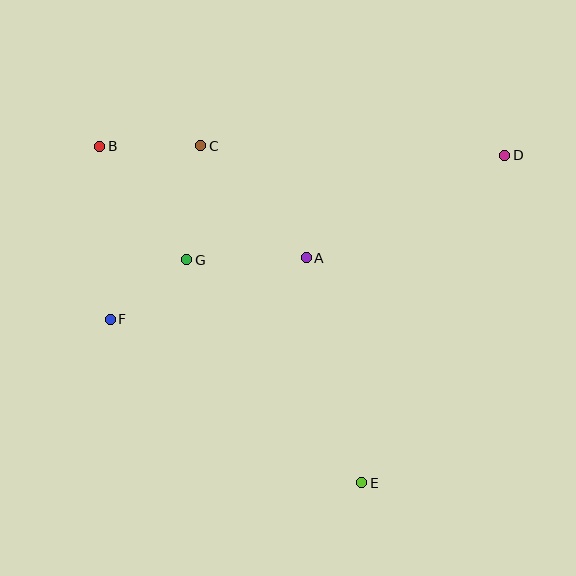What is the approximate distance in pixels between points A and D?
The distance between A and D is approximately 223 pixels.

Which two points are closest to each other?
Points F and G are closest to each other.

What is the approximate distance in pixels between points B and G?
The distance between B and G is approximately 143 pixels.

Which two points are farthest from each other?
Points D and F are farthest from each other.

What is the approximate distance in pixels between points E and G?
The distance between E and G is approximately 284 pixels.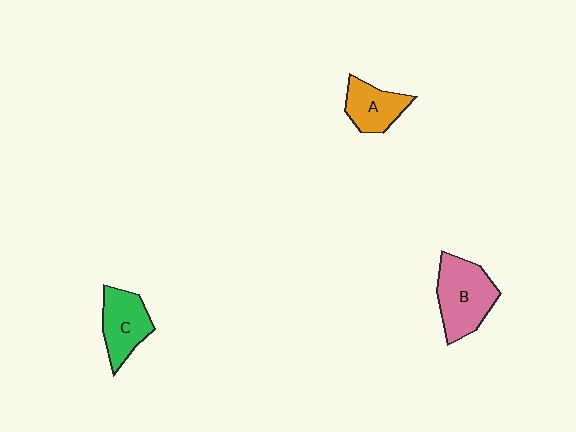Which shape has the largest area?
Shape B (pink).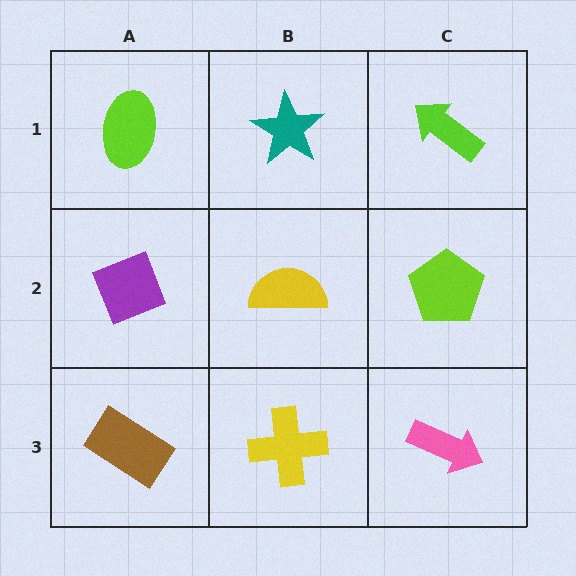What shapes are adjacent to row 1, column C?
A lime pentagon (row 2, column C), a teal star (row 1, column B).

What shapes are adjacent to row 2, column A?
A lime ellipse (row 1, column A), a brown rectangle (row 3, column A), a yellow semicircle (row 2, column B).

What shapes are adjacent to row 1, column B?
A yellow semicircle (row 2, column B), a lime ellipse (row 1, column A), a lime arrow (row 1, column C).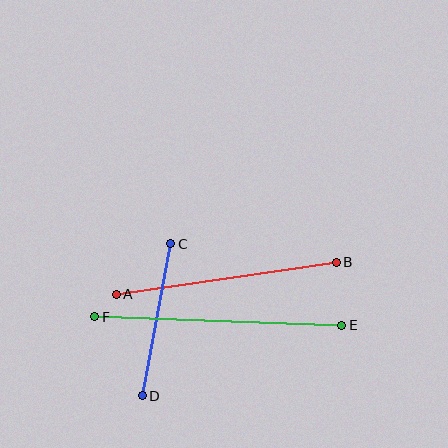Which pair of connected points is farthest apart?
Points E and F are farthest apart.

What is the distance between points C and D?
The distance is approximately 155 pixels.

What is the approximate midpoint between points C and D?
The midpoint is at approximately (157, 320) pixels.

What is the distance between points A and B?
The distance is approximately 222 pixels.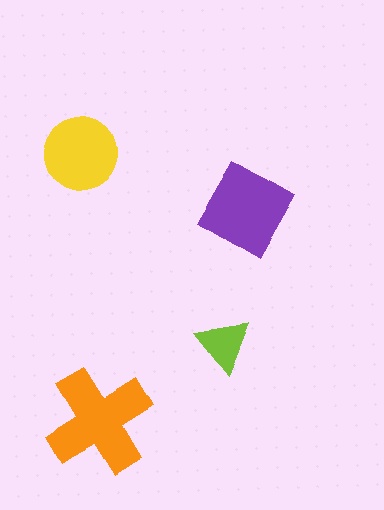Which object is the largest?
The orange cross.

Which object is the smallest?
The lime triangle.